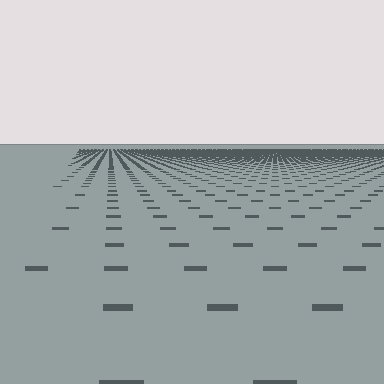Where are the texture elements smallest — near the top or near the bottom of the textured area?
Near the top.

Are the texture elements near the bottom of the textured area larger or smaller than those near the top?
Larger. Near the bottom, elements are closer to the viewer and appear at a bigger on-screen size.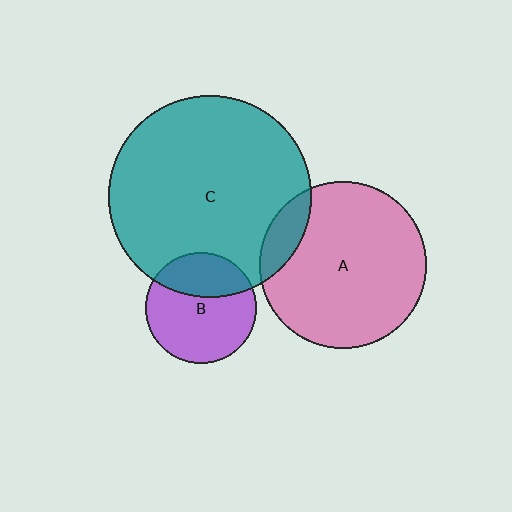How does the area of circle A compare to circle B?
Approximately 2.2 times.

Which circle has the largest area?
Circle C (teal).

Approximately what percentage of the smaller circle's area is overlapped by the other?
Approximately 35%.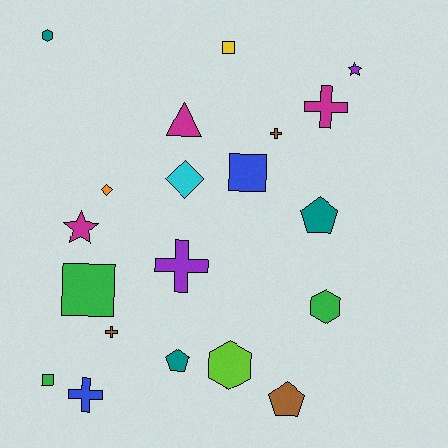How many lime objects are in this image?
There is 1 lime object.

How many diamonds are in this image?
There are 2 diamonds.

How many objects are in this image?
There are 20 objects.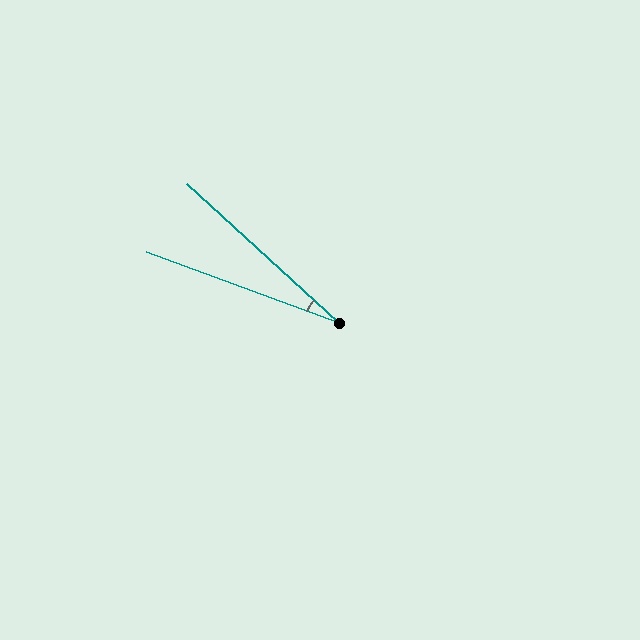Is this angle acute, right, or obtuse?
It is acute.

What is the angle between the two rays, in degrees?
Approximately 22 degrees.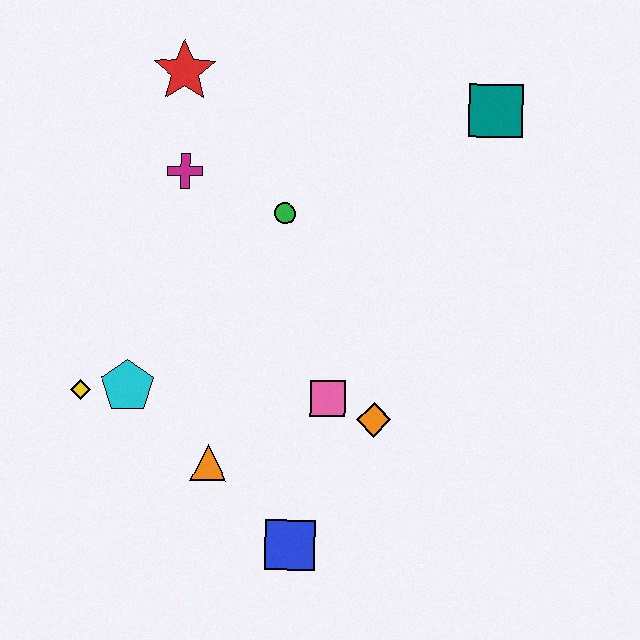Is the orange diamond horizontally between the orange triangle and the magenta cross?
No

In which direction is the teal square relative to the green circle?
The teal square is to the right of the green circle.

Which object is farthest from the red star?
The blue square is farthest from the red star.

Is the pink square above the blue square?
Yes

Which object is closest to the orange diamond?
The pink square is closest to the orange diamond.